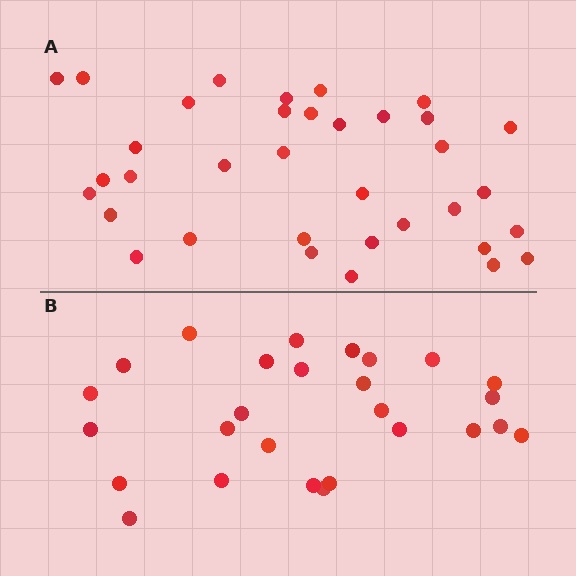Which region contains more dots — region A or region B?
Region A (the top region) has more dots.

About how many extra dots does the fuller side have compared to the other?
Region A has roughly 8 or so more dots than region B.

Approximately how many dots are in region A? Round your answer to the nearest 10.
About 40 dots. (The exact count is 35, which rounds to 40.)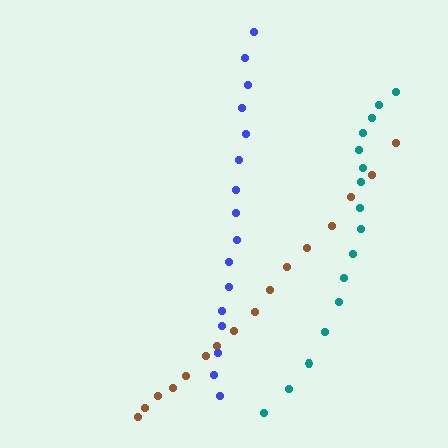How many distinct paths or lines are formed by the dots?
There are 3 distinct paths.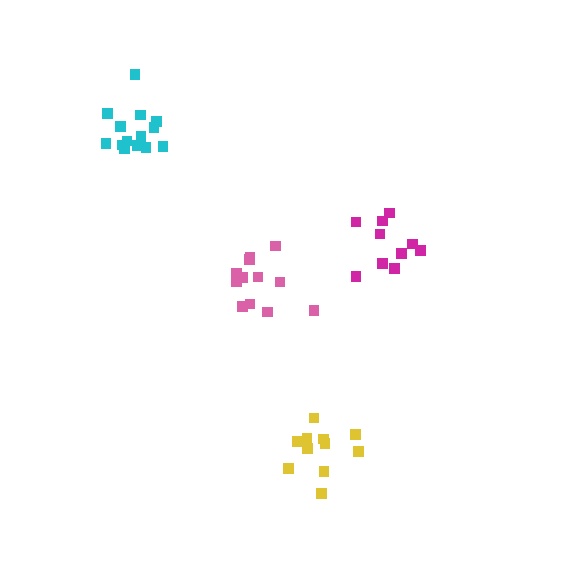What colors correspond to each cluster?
The clusters are colored: yellow, cyan, magenta, pink.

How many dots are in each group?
Group 1: 11 dots, Group 2: 14 dots, Group 3: 10 dots, Group 4: 12 dots (47 total).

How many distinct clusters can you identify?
There are 4 distinct clusters.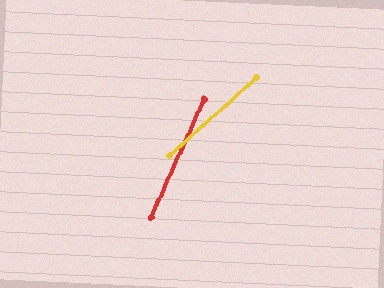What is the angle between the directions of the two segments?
Approximately 24 degrees.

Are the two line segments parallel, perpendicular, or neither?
Neither parallel nor perpendicular — they differ by about 24°.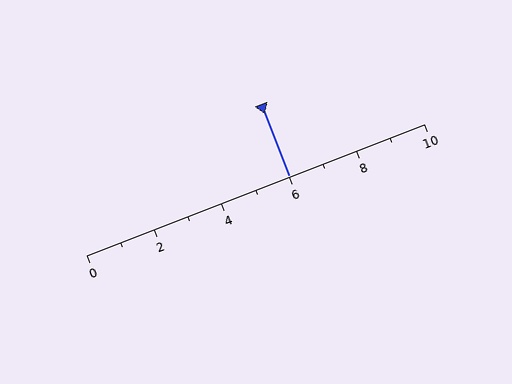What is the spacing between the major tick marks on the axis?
The major ticks are spaced 2 apart.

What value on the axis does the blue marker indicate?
The marker indicates approximately 6.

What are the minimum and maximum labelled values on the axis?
The axis runs from 0 to 10.